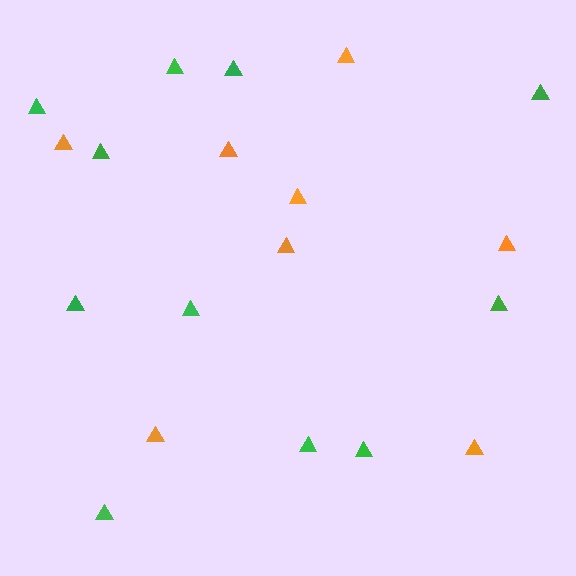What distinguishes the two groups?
There are 2 groups: one group of green triangles (11) and one group of orange triangles (8).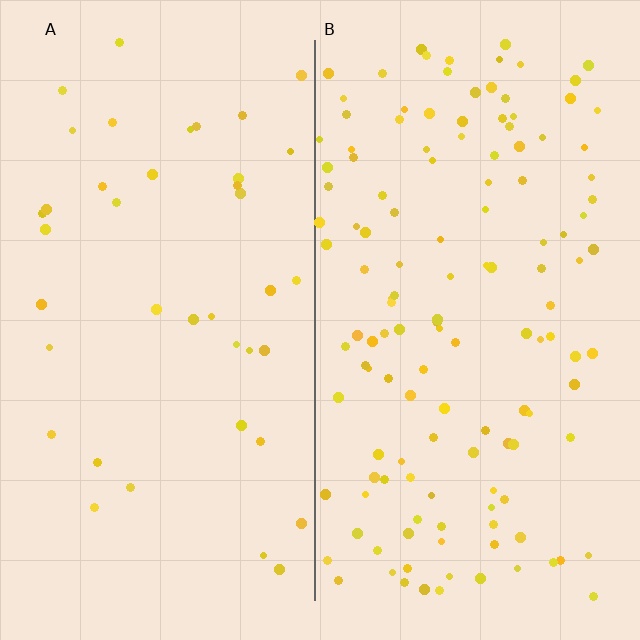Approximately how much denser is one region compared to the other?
Approximately 3.4× — region B over region A.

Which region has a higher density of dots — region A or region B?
B (the right).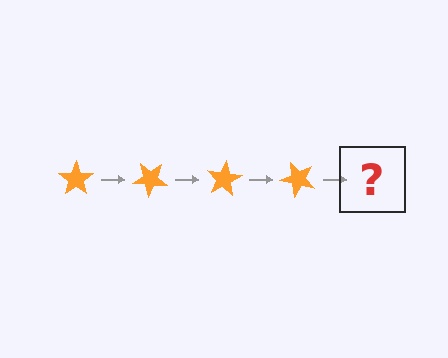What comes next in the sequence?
The next element should be an orange star rotated 160 degrees.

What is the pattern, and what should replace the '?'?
The pattern is that the star rotates 40 degrees each step. The '?' should be an orange star rotated 160 degrees.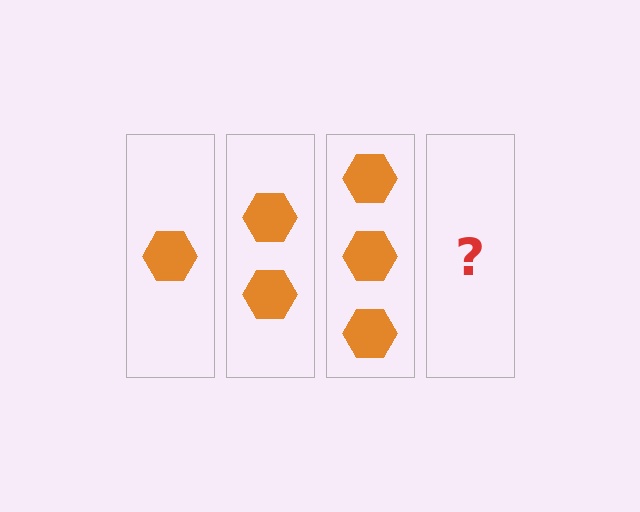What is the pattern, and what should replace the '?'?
The pattern is that each step adds one more hexagon. The '?' should be 4 hexagons.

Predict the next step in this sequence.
The next step is 4 hexagons.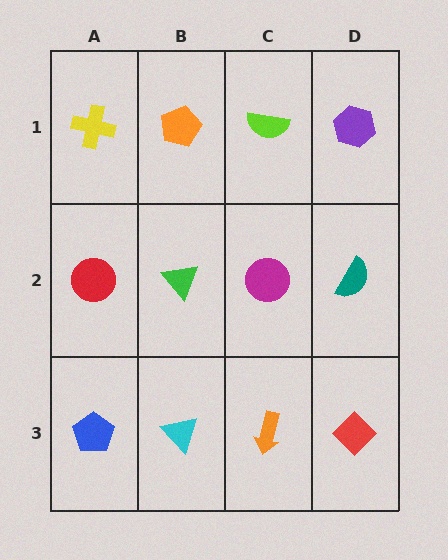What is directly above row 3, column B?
A green triangle.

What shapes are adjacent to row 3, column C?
A magenta circle (row 2, column C), a cyan triangle (row 3, column B), a red diamond (row 3, column D).